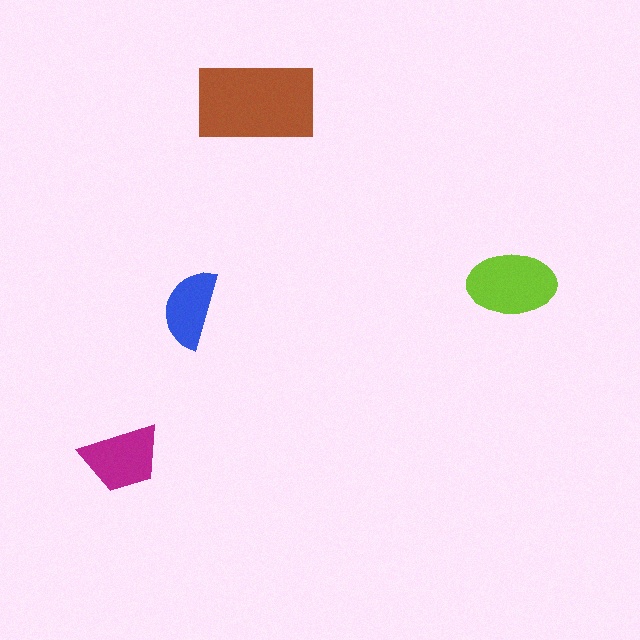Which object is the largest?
The brown rectangle.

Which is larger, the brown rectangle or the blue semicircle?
The brown rectangle.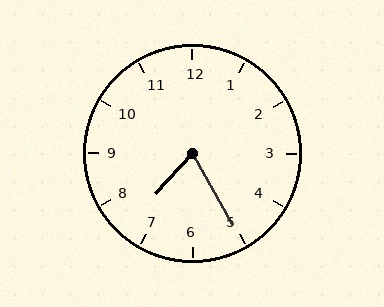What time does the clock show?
7:25.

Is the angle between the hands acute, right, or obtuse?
It is acute.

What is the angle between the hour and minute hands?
Approximately 72 degrees.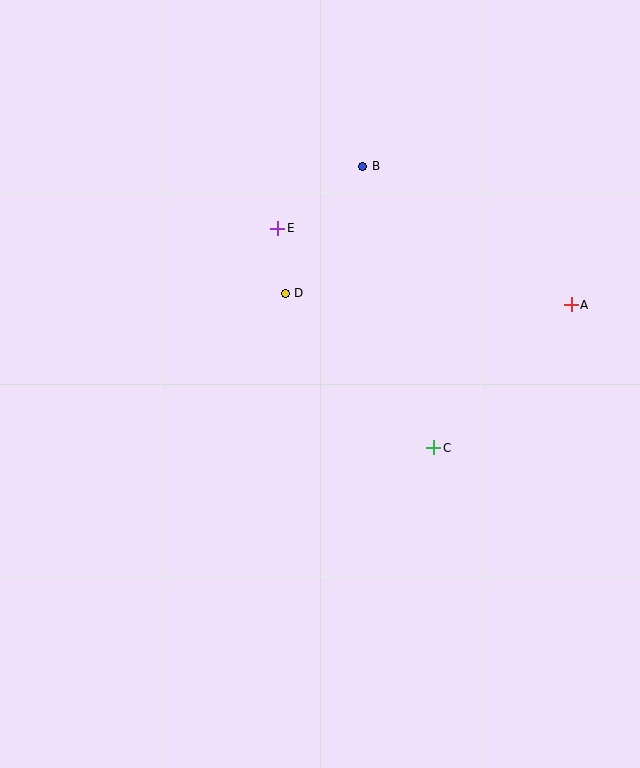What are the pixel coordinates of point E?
Point E is at (278, 228).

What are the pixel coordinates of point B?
Point B is at (363, 166).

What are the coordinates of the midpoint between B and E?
The midpoint between B and E is at (320, 197).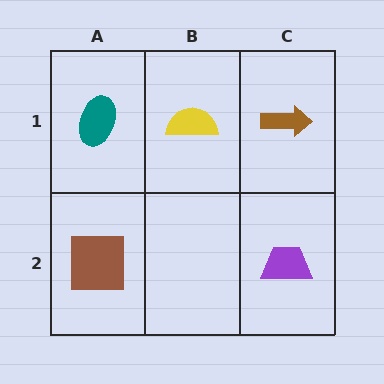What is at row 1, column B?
A yellow semicircle.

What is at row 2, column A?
A brown square.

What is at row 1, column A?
A teal ellipse.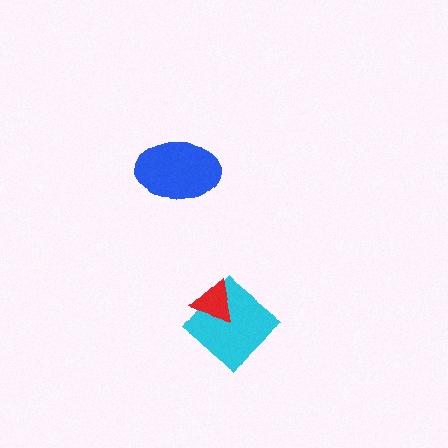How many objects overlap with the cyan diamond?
1 object overlaps with the cyan diamond.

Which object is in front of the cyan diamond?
The red triangle is in front of the cyan diamond.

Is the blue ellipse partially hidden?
No, no other shape covers it.